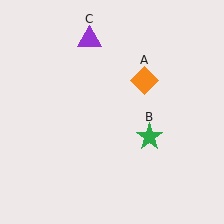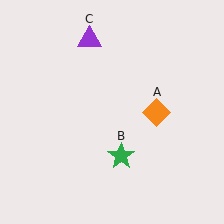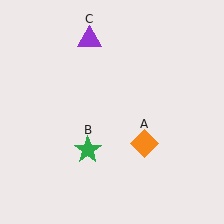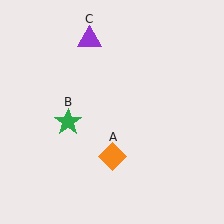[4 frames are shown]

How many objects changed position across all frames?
2 objects changed position: orange diamond (object A), green star (object B).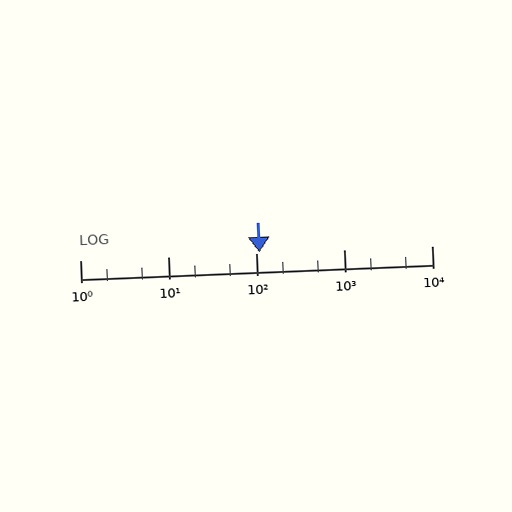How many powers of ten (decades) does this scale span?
The scale spans 4 decades, from 1 to 10000.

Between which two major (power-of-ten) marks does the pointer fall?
The pointer is between 100 and 1000.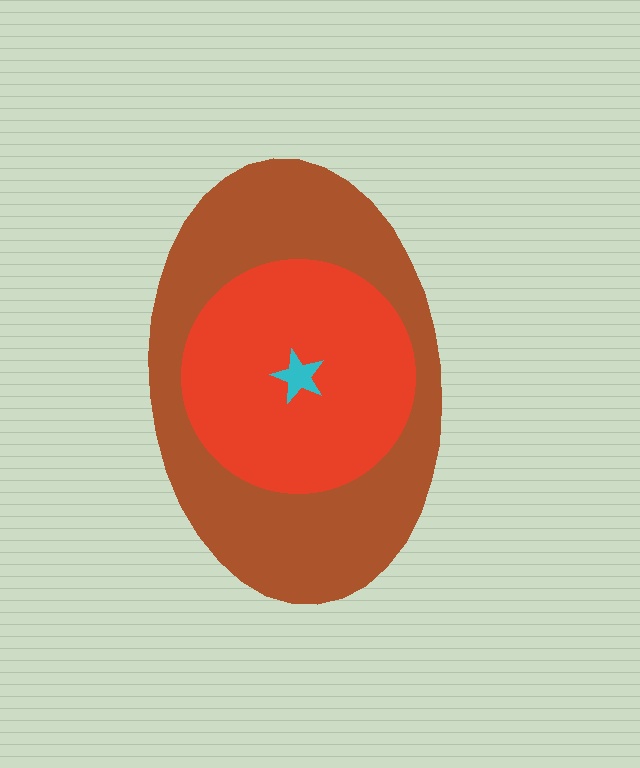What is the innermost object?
The cyan star.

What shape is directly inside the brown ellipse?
The red circle.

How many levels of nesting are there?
3.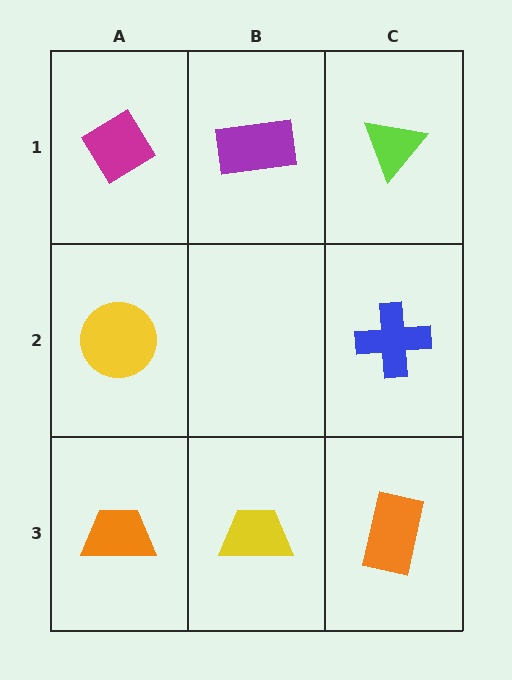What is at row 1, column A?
A magenta diamond.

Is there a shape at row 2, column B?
No, that cell is empty.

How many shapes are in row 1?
3 shapes.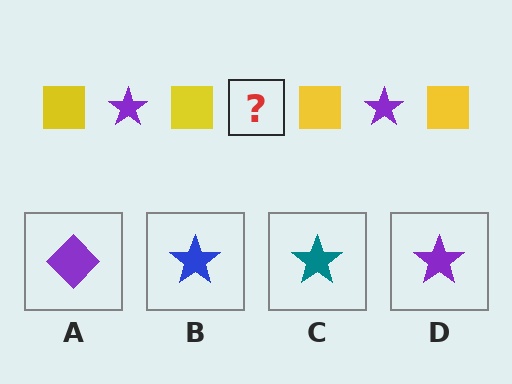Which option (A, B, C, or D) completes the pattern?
D.